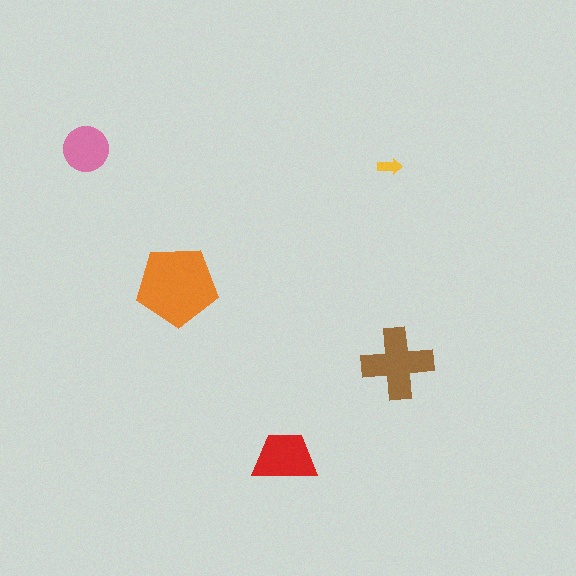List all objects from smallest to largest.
The yellow arrow, the pink circle, the red trapezoid, the brown cross, the orange pentagon.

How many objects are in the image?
There are 5 objects in the image.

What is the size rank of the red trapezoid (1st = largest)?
3rd.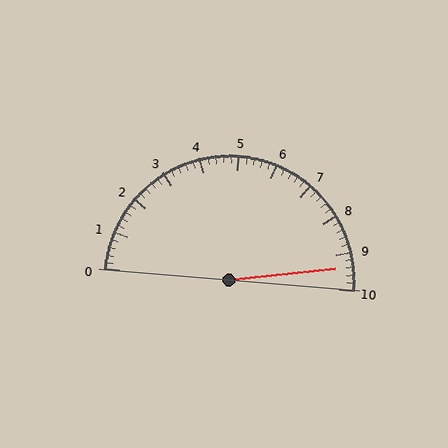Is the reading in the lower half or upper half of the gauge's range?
The reading is in the upper half of the range (0 to 10).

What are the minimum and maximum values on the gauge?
The gauge ranges from 0 to 10.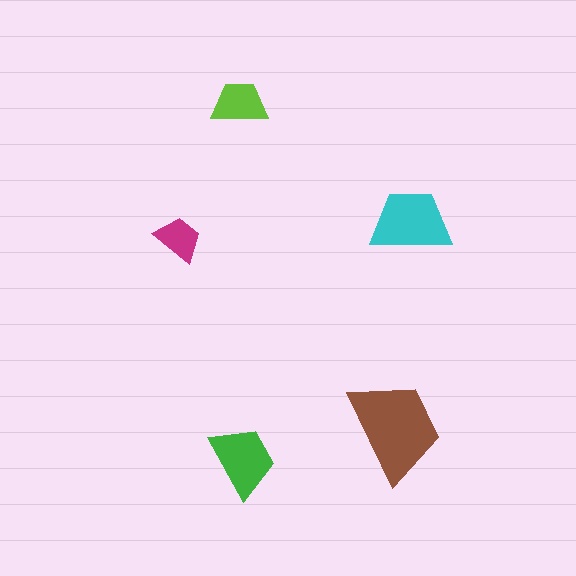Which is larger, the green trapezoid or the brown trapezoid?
The brown one.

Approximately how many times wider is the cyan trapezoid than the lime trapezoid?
About 1.5 times wider.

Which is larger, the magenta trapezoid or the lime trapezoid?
The lime one.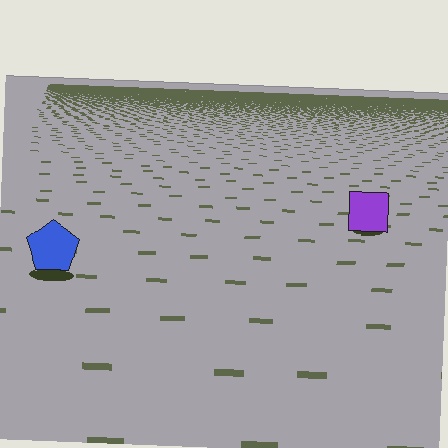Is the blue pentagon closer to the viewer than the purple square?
Yes. The blue pentagon is closer — you can tell from the texture gradient: the ground texture is coarser near it.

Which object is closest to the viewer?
The blue pentagon is closest. The texture marks near it are larger and more spread out.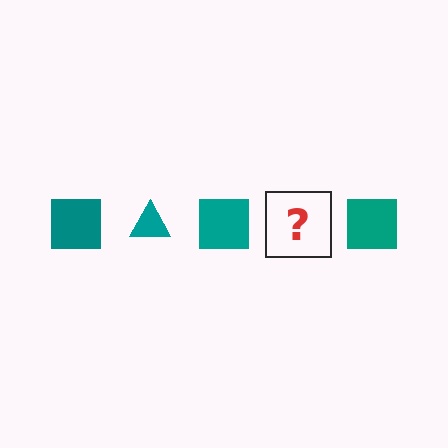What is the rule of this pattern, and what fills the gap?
The rule is that the pattern cycles through square, triangle shapes in teal. The gap should be filled with a teal triangle.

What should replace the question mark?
The question mark should be replaced with a teal triangle.